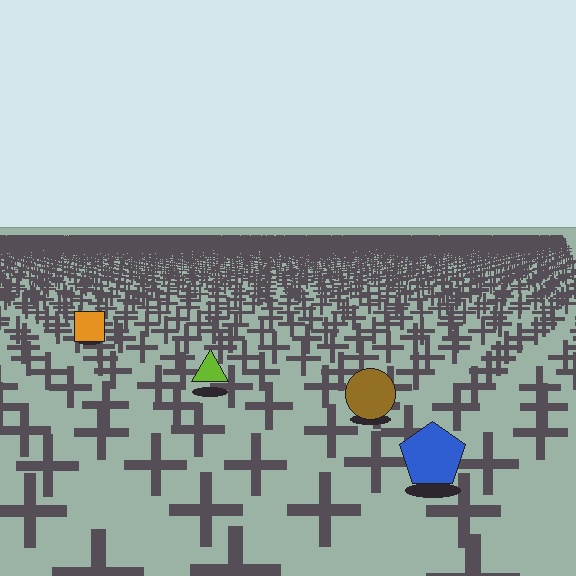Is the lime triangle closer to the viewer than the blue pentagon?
No. The blue pentagon is closer — you can tell from the texture gradient: the ground texture is coarser near it.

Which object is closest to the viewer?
The blue pentagon is closest. The texture marks near it are larger and more spread out.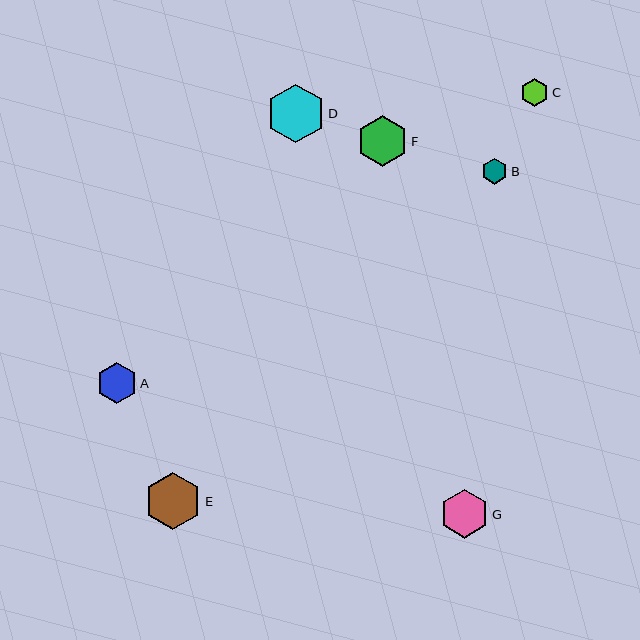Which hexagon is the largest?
Hexagon D is the largest with a size of approximately 59 pixels.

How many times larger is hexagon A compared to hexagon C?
Hexagon A is approximately 1.4 times the size of hexagon C.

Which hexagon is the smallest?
Hexagon B is the smallest with a size of approximately 26 pixels.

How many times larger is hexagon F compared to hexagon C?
Hexagon F is approximately 1.8 times the size of hexagon C.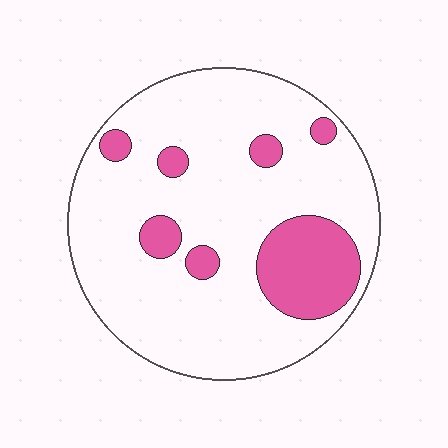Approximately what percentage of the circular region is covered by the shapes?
Approximately 20%.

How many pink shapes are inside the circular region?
7.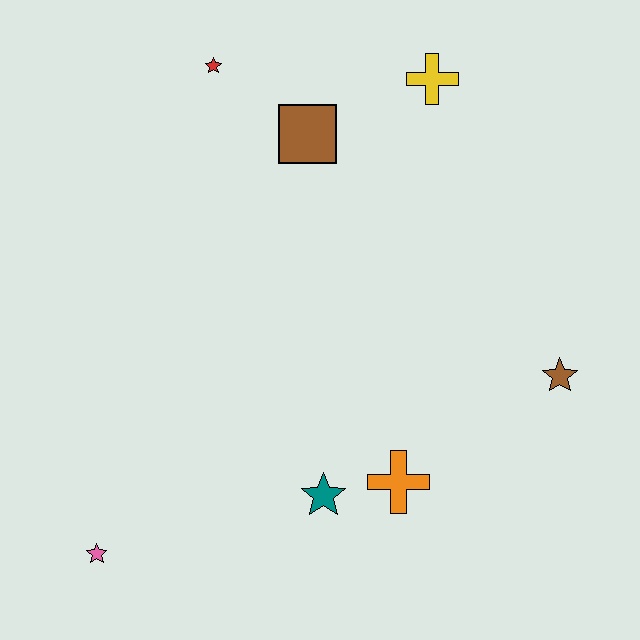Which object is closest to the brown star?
The orange cross is closest to the brown star.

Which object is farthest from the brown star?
The pink star is farthest from the brown star.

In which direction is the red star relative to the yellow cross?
The red star is to the left of the yellow cross.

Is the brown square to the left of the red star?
No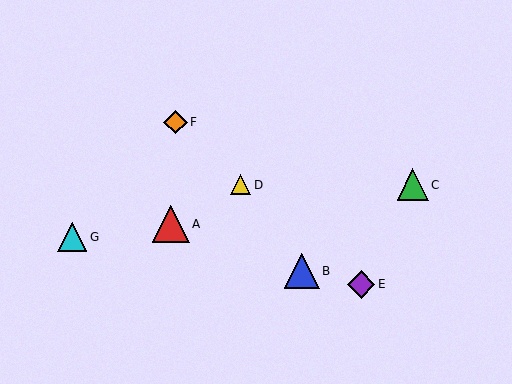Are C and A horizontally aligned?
No, C is at y≈185 and A is at y≈224.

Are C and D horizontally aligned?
Yes, both are at y≈185.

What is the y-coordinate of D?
Object D is at y≈185.